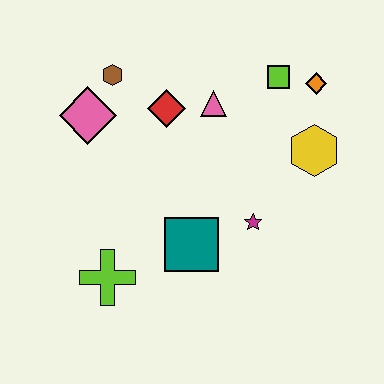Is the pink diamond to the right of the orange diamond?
No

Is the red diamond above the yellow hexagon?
Yes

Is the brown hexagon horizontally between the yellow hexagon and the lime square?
No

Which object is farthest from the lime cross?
The orange diamond is farthest from the lime cross.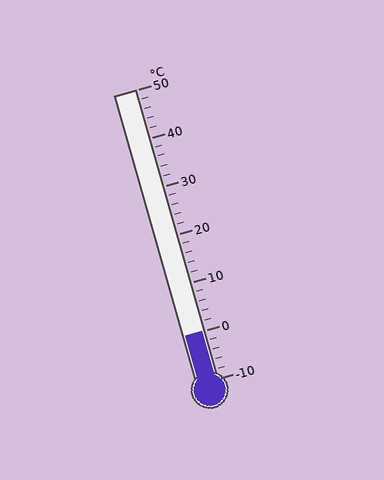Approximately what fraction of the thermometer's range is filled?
The thermometer is filled to approximately 15% of its range.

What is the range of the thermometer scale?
The thermometer scale ranges from -10°C to 50°C.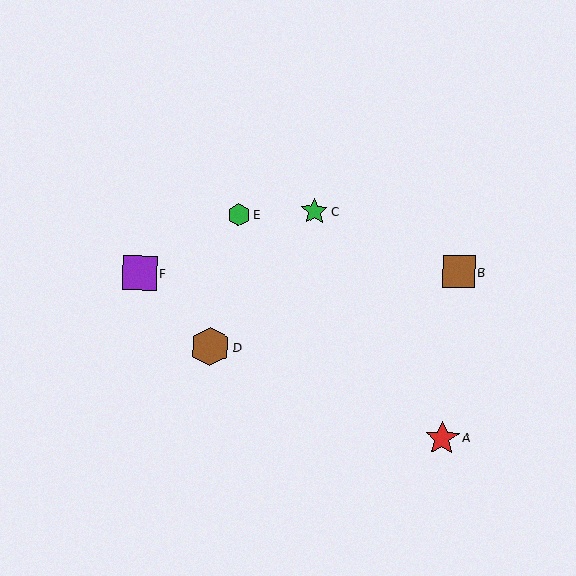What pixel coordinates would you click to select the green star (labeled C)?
Click at (314, 211) to select the green star C.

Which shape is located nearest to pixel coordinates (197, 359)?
The brown hexagon (labeled D) at (210, 347) is nearest to that location.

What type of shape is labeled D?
Shape D is a brown hexagon.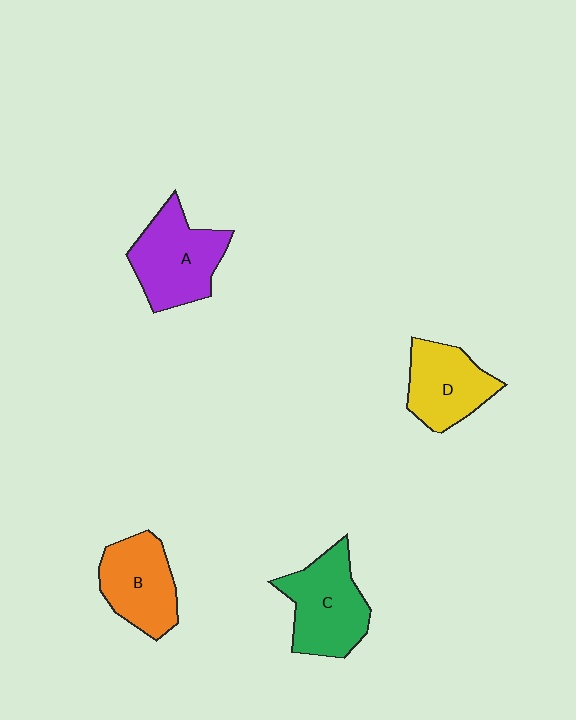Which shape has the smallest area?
Shape D (yellow).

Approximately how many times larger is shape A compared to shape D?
Approximately 1.2 times.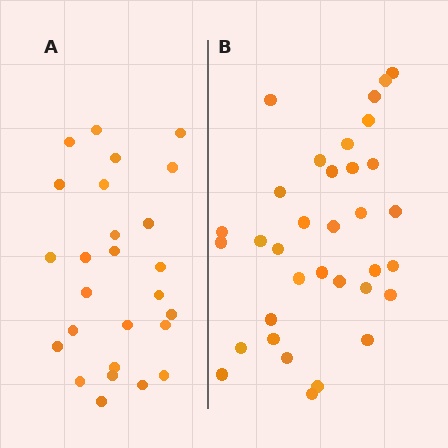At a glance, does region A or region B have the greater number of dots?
Region B (the right region) has more dots.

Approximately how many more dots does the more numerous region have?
Region B has roughly 8 or so more dots than region A.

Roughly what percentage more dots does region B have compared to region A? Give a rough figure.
About 30% more.